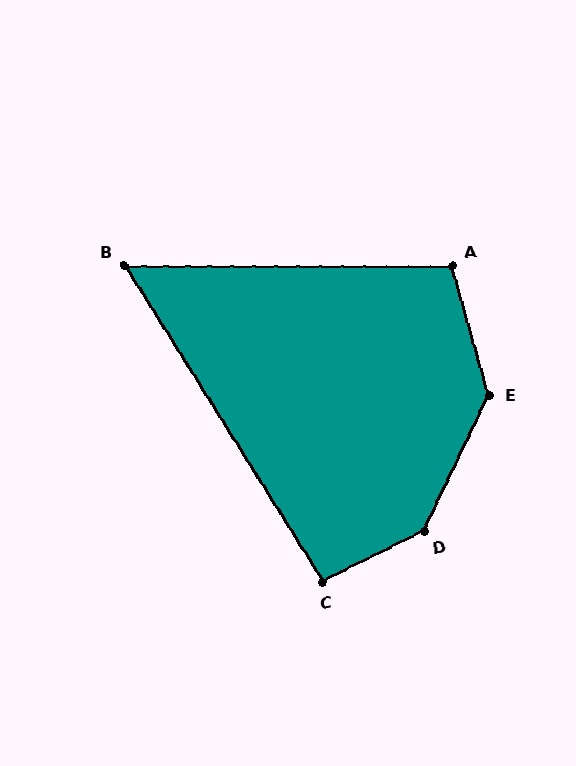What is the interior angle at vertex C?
Approximately 96 degrees (obtuse).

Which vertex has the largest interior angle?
D, at approximately 142 degrees.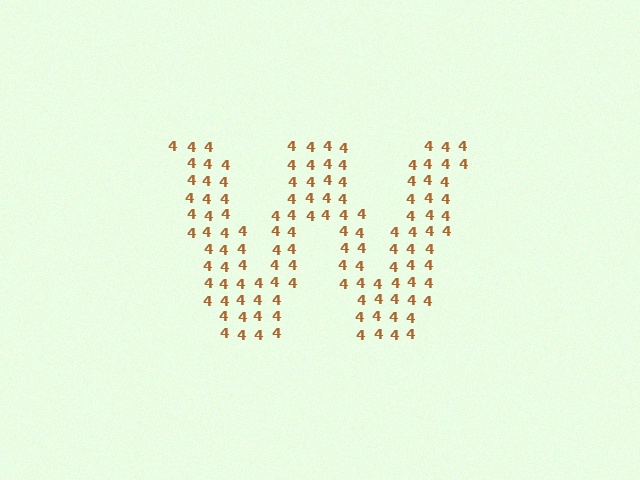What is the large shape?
The large shape is the letter W.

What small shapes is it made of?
It is made of small digit 4's.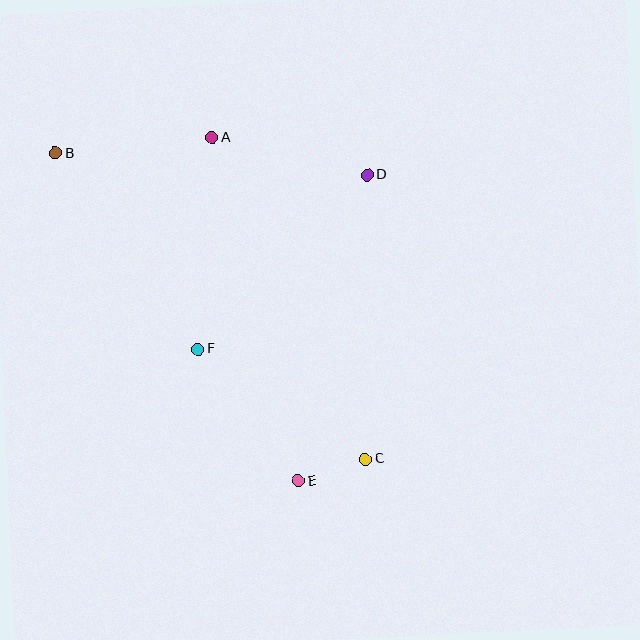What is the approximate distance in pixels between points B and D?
The distance between B and D is approximately 313 pixels.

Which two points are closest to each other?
Points C and E are closest to each other.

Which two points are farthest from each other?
Points B and C are farthest from each other.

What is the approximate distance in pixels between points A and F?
The distance between A and F is approximately 212 pixels.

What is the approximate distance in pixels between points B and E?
The distance between B and E is approximately 408 pixels.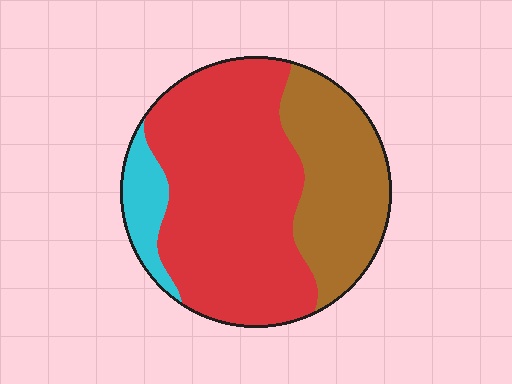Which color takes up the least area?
Cyan, at roughly 10%.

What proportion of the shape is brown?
Brown covers 31% of the shape.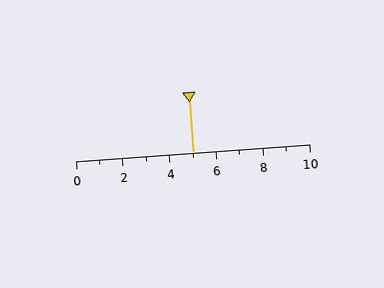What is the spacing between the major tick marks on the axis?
The major ticks are spaced 2 apart.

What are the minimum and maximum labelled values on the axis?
The axis runs from 0 to 10.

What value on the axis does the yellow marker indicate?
The marker indicates approximately 5.